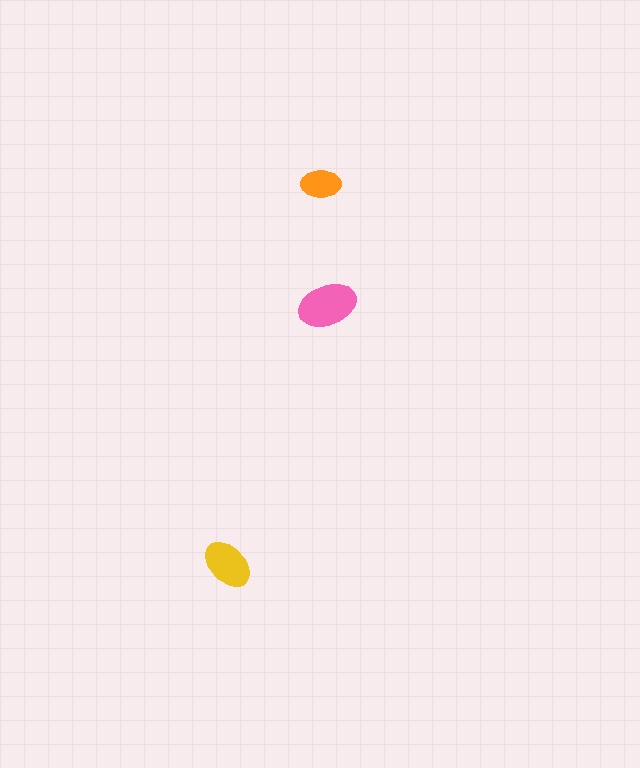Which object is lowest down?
The yellow ellipse is bottommost.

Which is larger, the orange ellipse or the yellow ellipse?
The yellow one.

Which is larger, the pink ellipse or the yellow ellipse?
The pink one.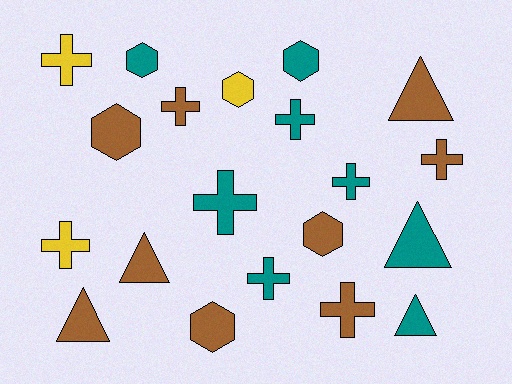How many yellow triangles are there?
There are no yellow triangles.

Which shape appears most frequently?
Cross, with 9 objects.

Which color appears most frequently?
Brown, with 9 objects.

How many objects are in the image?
There are 20 objects.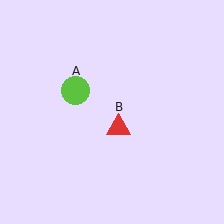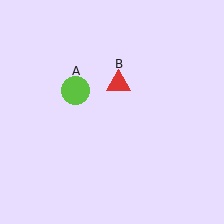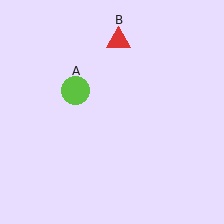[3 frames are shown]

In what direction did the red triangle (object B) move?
The red triangle (object B) moved up.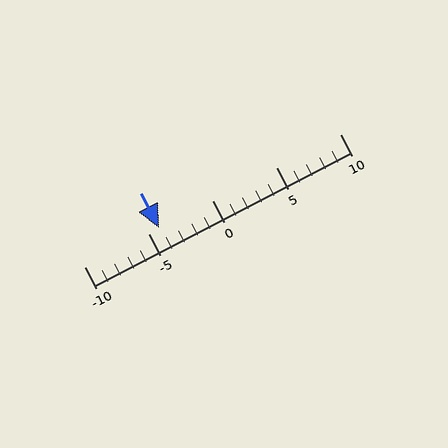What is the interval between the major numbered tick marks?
The major tick marks are spaced 5 units apart.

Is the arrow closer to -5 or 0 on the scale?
The arrow is closer to -5.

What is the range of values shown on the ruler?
The ruler shows values from -10 to 10.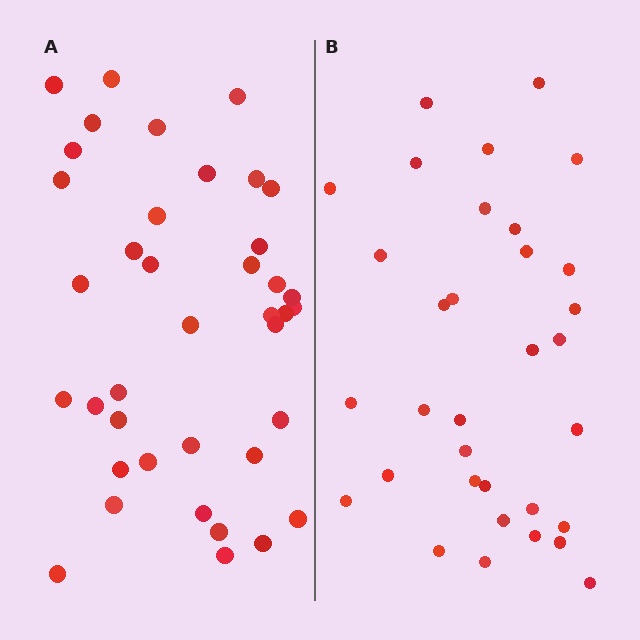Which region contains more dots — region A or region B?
Region A (the left region) has more dots.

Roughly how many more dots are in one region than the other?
Region A has about 6 more dots than region B.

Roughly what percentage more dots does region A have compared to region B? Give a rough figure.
About 20% more.